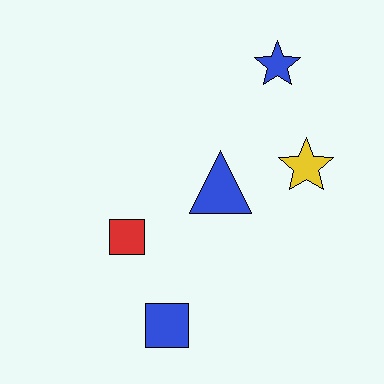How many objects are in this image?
There are 5 objects.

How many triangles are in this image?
There is 1 triangle.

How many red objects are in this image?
There is 1 red object.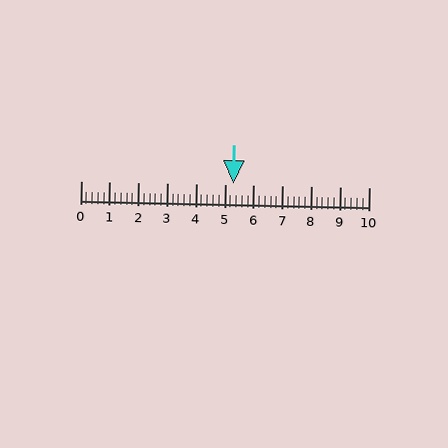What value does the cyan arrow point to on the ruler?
The cyan arrow points to approximately 5.3.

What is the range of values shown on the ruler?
The ruler shows values from 0 to 10.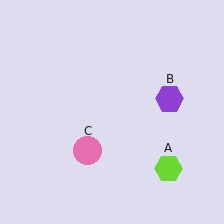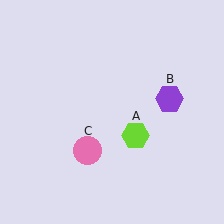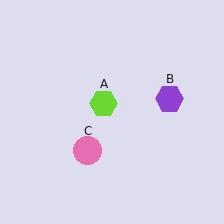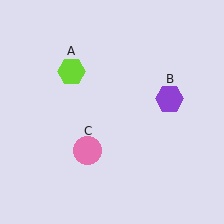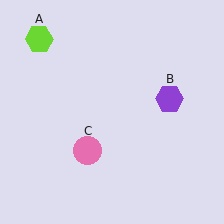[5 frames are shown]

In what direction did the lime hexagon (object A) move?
The lime hexagon (object A) moved up and to the left.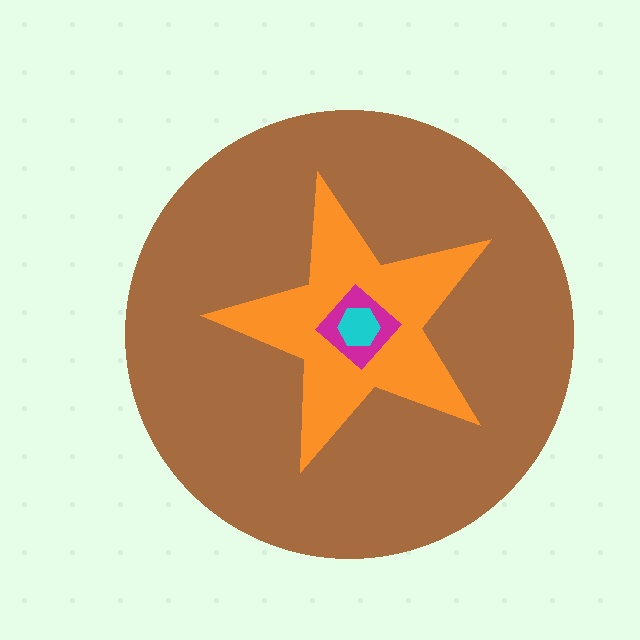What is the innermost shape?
The cyan hexagon.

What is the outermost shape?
The brown circle.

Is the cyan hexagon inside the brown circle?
Yes.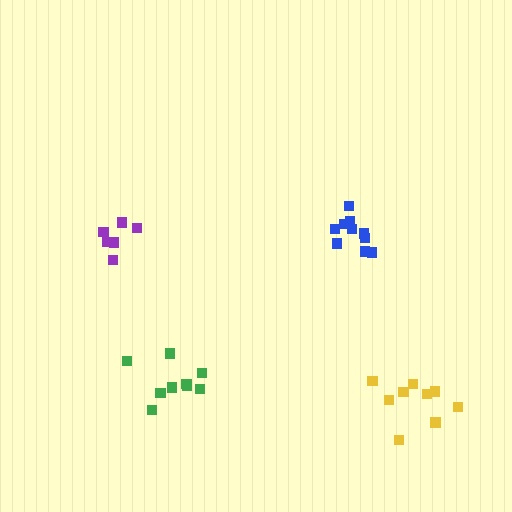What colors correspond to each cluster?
The clusters are colored: purple, blue, yellow, green.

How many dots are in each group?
Group 1: 6 dots, Group 2: 10 dots, Group 3: 9 dots, Group 4: 9 dots (34 total).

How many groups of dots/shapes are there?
There are 4 groups.